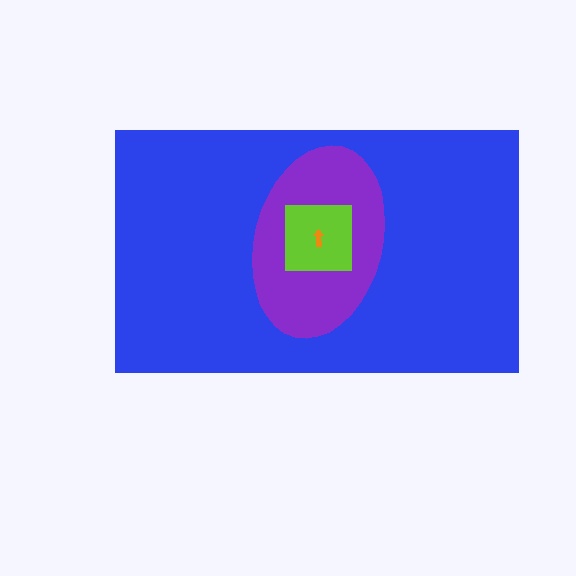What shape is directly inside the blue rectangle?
The purple ellipse.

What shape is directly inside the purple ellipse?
The lime square.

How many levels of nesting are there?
4.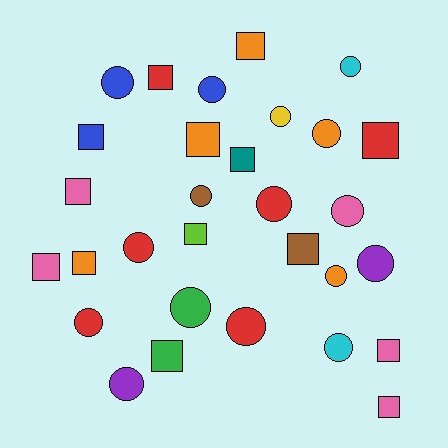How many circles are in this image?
There are 16 circles.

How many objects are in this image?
There are 30 objects.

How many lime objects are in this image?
There is 1 lime object.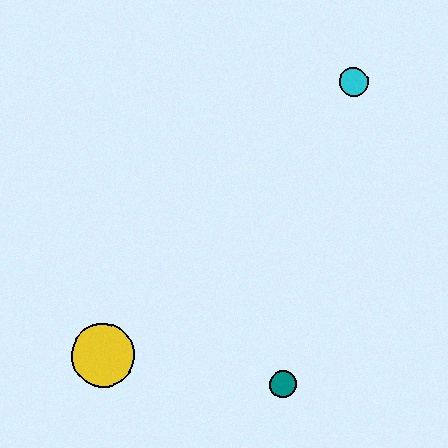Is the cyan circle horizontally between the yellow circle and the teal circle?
No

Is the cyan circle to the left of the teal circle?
No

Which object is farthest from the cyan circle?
The yellow circle is farthest from the cyan circle.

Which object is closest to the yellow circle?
The teal circle is closest to the yellow circle.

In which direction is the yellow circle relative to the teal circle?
The yellow circle is to the left of the teal circle.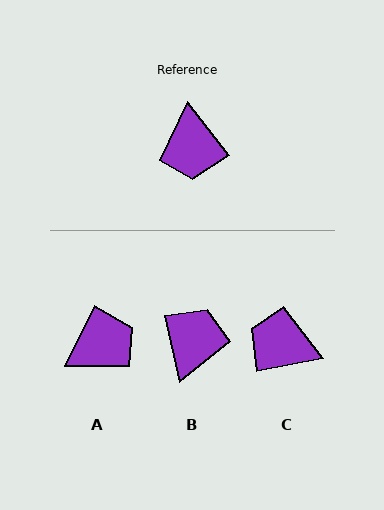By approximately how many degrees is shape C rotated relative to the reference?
Approximately 117 degrees clockwise.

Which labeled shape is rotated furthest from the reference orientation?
B, about 155 degrees away.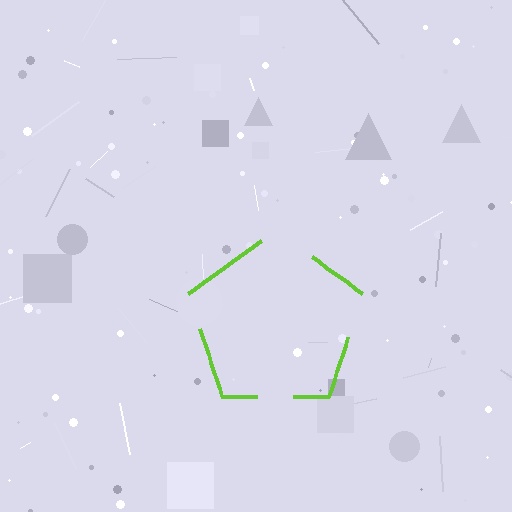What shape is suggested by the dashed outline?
The dashed outline suggests a pentagon.